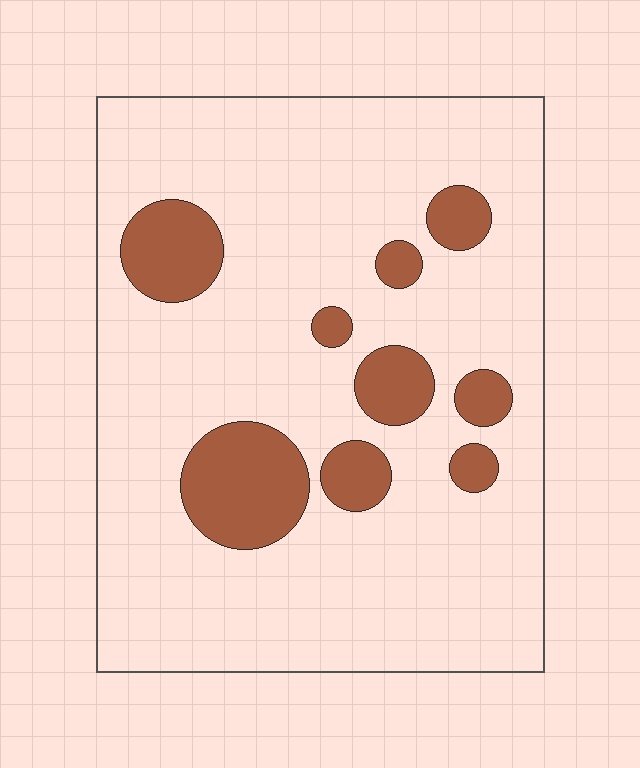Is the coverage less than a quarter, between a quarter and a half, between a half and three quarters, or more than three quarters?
Less than a quarter.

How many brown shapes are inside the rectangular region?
9.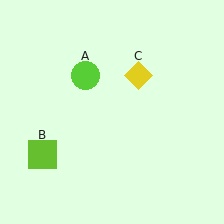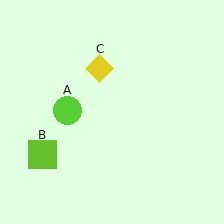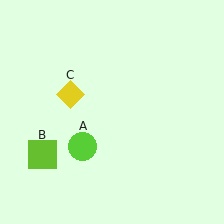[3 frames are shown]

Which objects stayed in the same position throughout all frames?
Lime square (object B) remained stationary.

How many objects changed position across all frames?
2 objects changed position: lime circle (object A), yellow diamond (object C).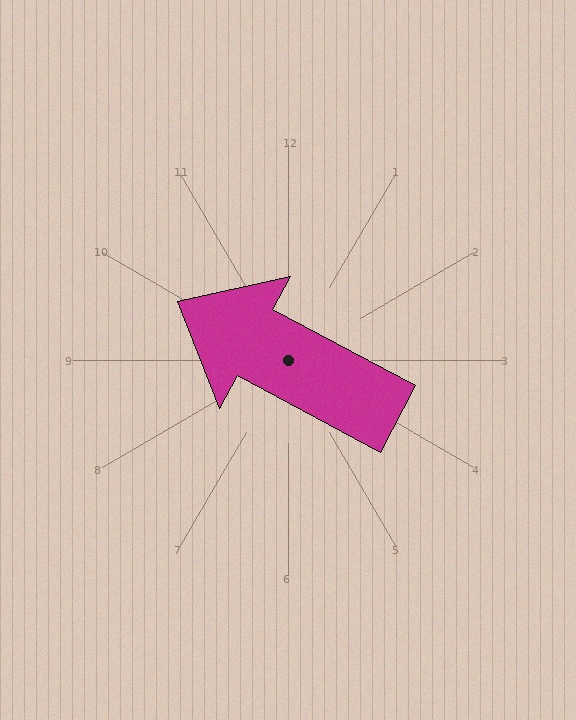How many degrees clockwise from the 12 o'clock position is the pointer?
Approximately 298 degrees.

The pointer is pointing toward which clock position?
Roughly 10 o'clock.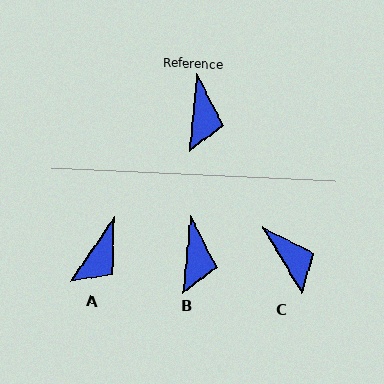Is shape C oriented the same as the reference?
No, it is off by about 36 degrees.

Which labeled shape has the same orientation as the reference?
B.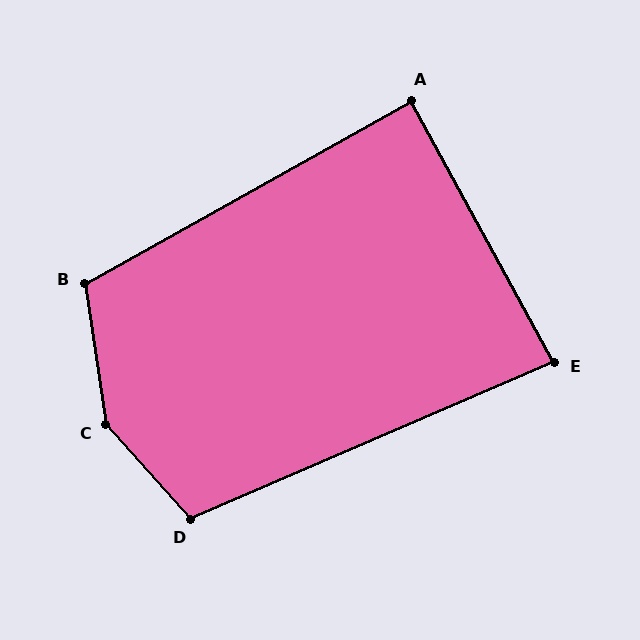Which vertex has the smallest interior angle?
E, at approximately 85 degrees.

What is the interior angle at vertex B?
Approximately 111 degrees (obtuse).